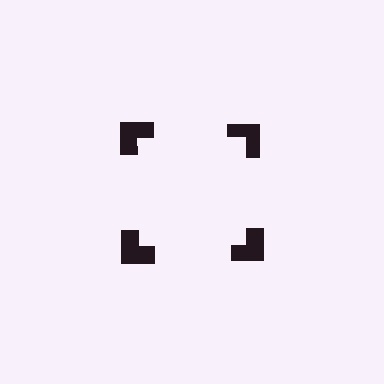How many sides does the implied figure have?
4 sides.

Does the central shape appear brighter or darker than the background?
It typically appears slightly brighter than the background, even though no actual brightness change is drawn.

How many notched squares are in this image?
There are 4 — one at each vertex of the illusory square.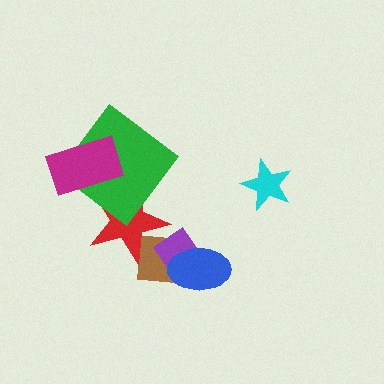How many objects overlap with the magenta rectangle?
2 objects overlap with the magenta rectangle.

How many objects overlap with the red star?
4 objects overlap with the red star.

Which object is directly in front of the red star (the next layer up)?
The purple diamond is directly in front of the red star.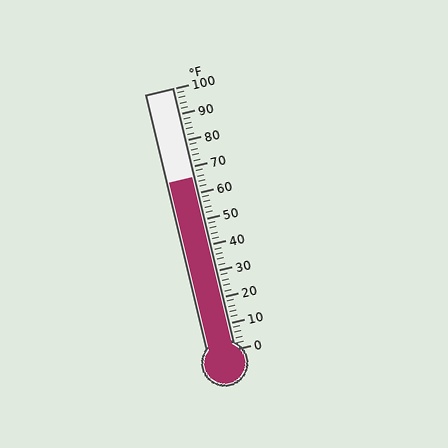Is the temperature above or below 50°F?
The temperature is above 50°F.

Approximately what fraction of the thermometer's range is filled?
The thermometer is filled to approximately 65% of its range.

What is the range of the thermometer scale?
The thermometer scale ranges from 0°F to 100°F.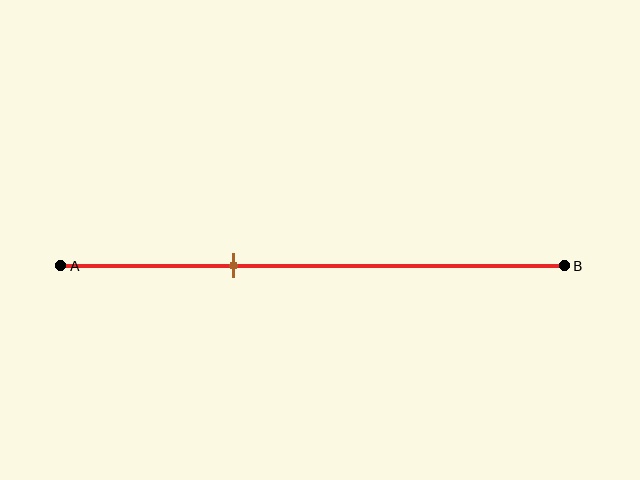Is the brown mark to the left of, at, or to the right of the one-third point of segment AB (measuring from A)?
The brown mark is approximately at the one-third point of segment AB.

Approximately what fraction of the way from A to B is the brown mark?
The brown mark is approximately 35% of the way from A to B.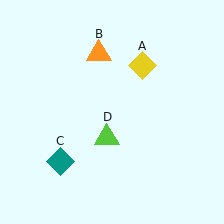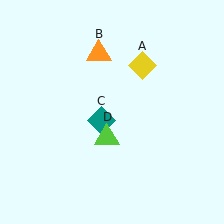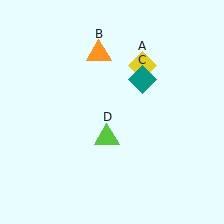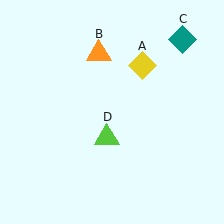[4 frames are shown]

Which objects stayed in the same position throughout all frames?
Yellow diamond (object A) and orange triangle (object B) and lime triangle (object D) remained stationary.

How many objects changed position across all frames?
1 object changed position: teal diamond (object C).